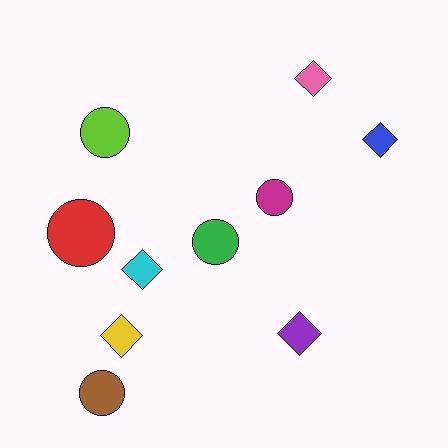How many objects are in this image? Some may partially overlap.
There are 10 objects.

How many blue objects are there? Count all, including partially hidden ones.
There is 1 blue object.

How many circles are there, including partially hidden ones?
There are 5 circles.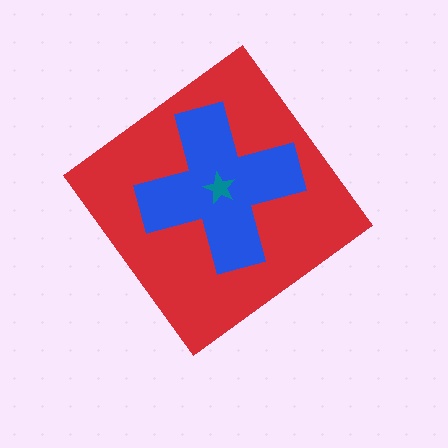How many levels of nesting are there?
3.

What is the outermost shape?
The red diamond.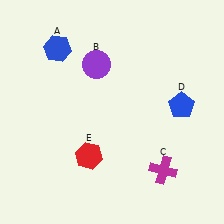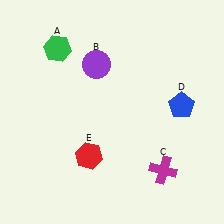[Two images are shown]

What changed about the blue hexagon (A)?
In Image 1, A is blue. In Image 2, it changed to green.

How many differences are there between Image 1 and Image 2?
There is 1 difference between the two images.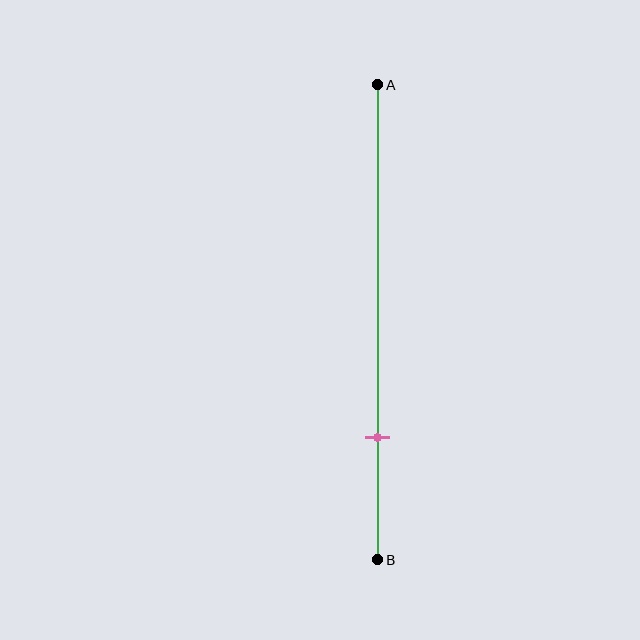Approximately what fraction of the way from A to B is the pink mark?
The pink mark is approximately 75% of the way from A to B.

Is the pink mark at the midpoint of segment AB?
No, the mark is at about 75% from A, not at the 50% midpoint.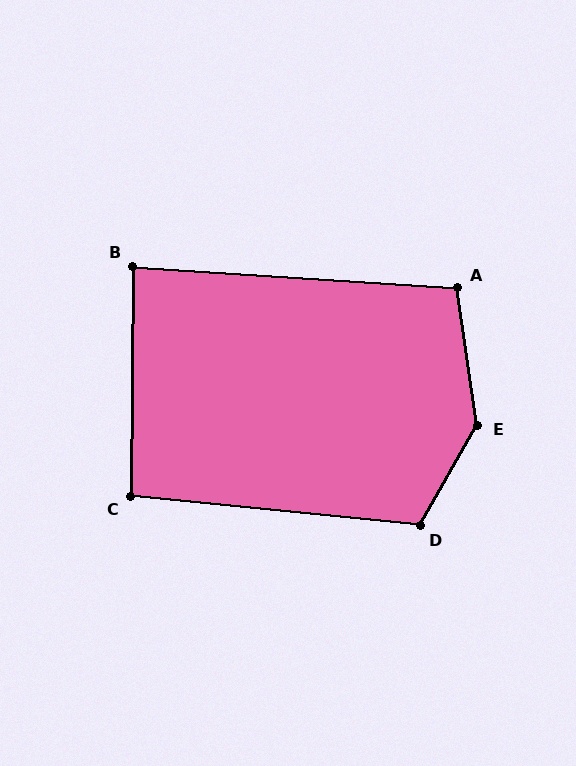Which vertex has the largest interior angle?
E, at approximately 142 degrees.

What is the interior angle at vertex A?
Approximately 102 degrees (obtuse).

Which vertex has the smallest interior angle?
B, at approximately 87 degrees.